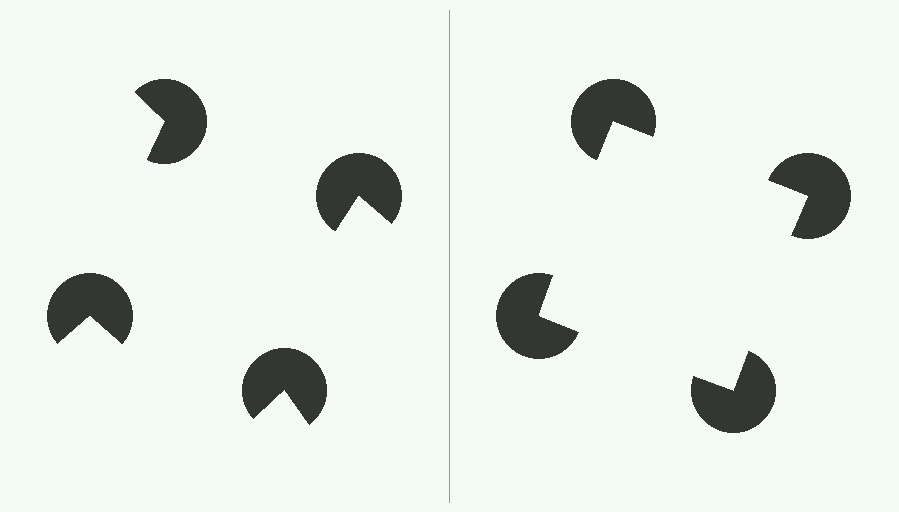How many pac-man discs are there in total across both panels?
8 — 4 on each side.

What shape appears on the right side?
An illusory square.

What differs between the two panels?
The pac-man discs are positioned identically on both sides; only the wedge orientations differ. On the right they align to a square; on the left they are misaligned.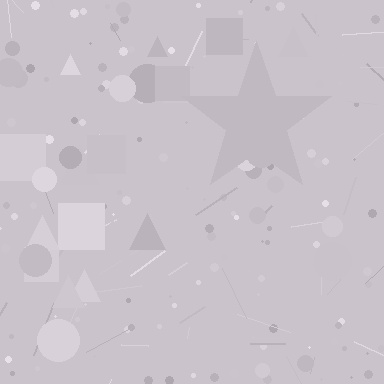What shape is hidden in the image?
A star is hidden in the image.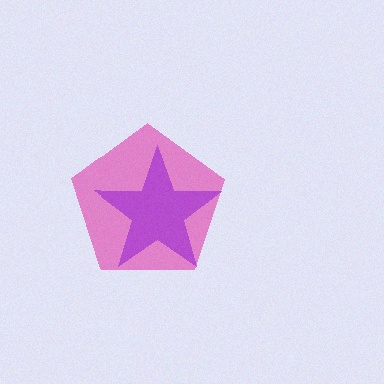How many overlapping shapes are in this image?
There are 2 overlapping shapes in the image.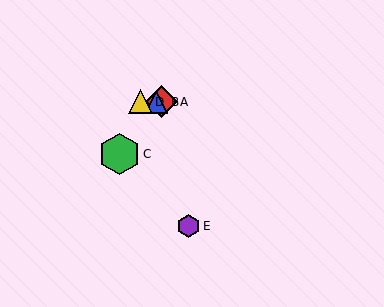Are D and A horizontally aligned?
Yes, both are at y≈102.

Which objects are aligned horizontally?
Objects A, B, D are aligned horizontally.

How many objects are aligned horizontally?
3 objects (A, B, D) are aligned horizontally.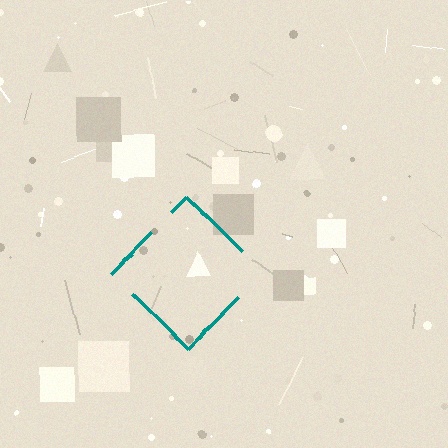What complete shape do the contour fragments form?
The contour fragments form a diamond.